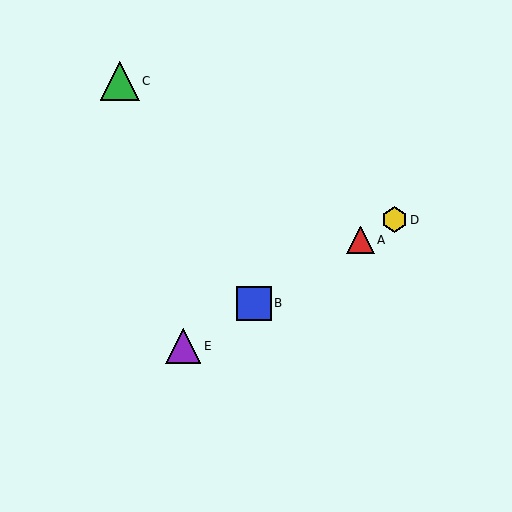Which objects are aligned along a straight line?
Objects A, B, D, E are aligned along a straight line.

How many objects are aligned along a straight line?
4 objects (A, B, D, E) are aligned along a straight line.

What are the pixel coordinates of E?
Object E is at (183, 346).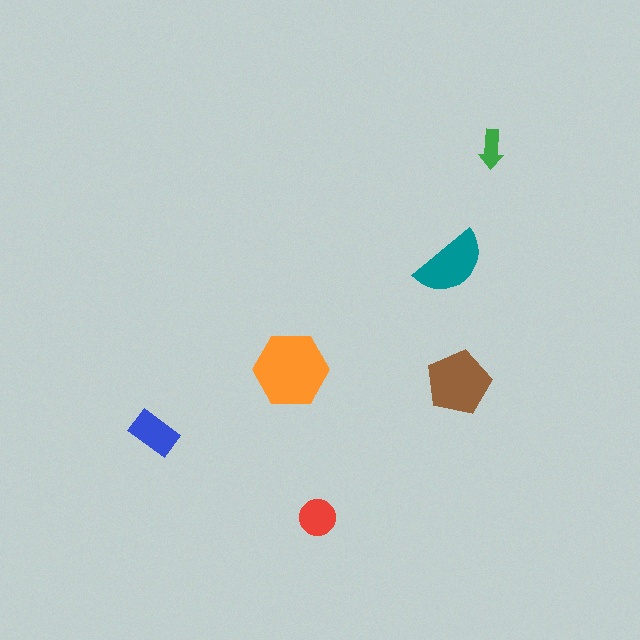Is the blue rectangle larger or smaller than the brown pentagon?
Smaller.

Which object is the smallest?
The green arrow.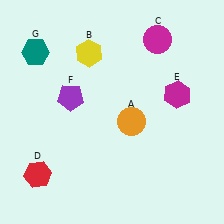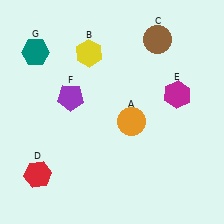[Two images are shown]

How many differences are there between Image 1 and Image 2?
There is 1 difference between the two images.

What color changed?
The circle (C) changed from magenta in Image 1 to brown in Image 2.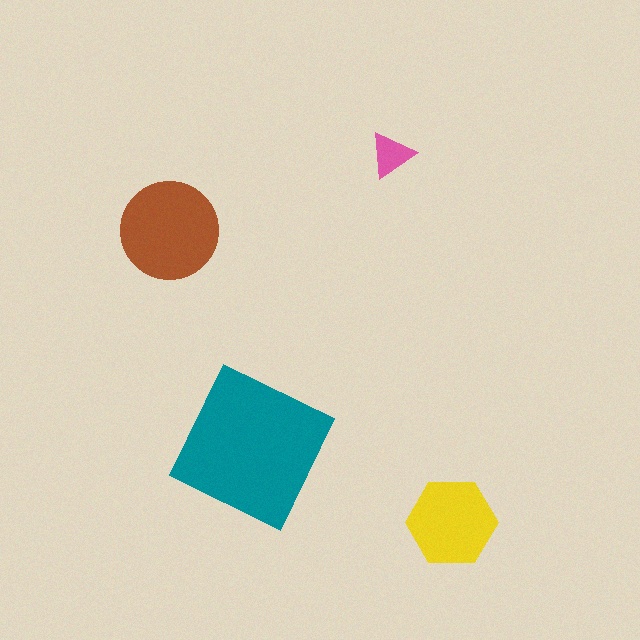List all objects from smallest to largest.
The pink triangle, the yellow hexagon, the brown circle, the teal square.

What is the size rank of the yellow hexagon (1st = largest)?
3rd.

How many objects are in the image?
There are 4 objects in the image.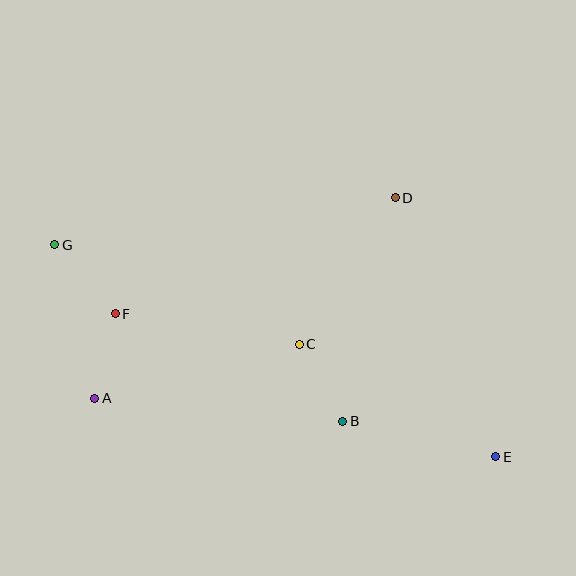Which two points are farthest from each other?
Points E and G are farthest from each other.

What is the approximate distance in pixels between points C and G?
The distance between C and G is approximately 264 pixels.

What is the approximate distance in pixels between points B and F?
The distance between B and F is approximately 251 pixels.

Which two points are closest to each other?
Points A and F are closest to each other.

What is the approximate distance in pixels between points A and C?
The distance between A and C is approximately 212 pixels.